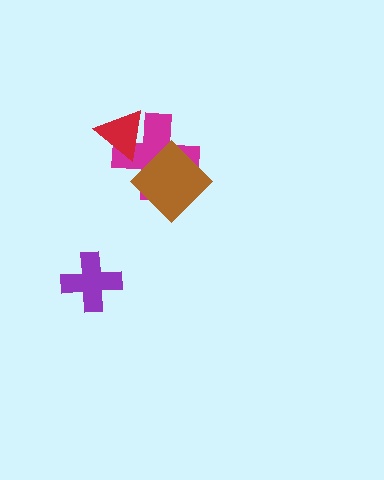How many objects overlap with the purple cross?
0 objects overlap with the purple cross.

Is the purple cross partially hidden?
No, no other shape covers it.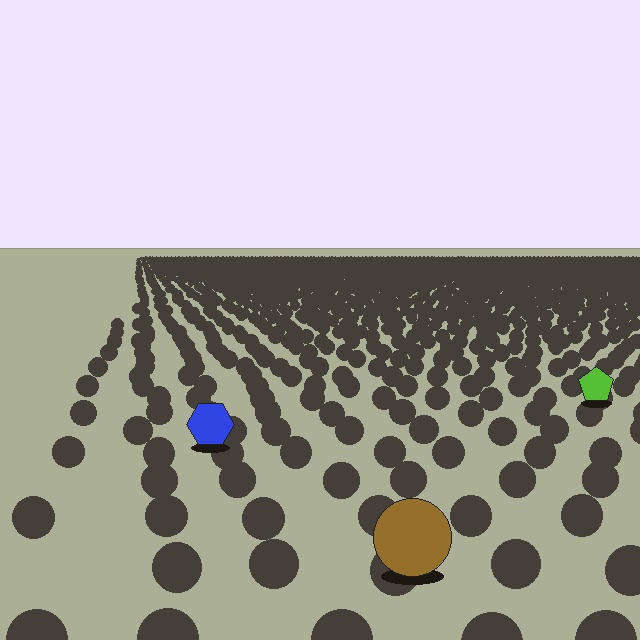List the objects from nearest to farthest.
From nearest to farthest: the brown circle, the blue hexagon, the lime pentagon.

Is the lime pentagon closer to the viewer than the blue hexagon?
No. The blue hexagon is closer — you can tell from the texture gradient: the ground texture is coarser near it.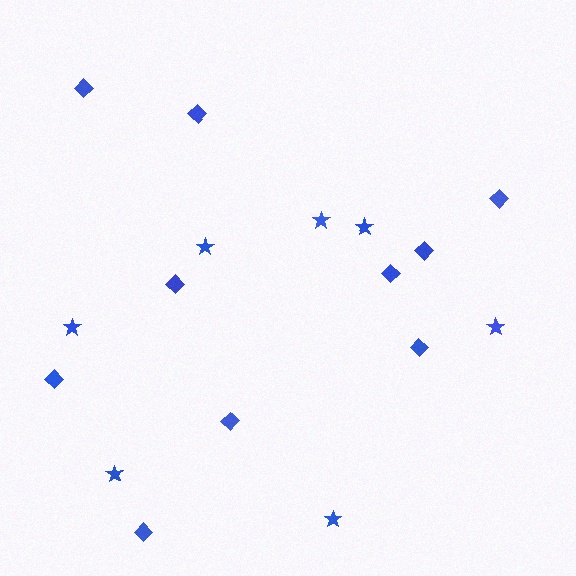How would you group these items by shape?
There are 2 groups: one group of diamonds (10) and one group of stars (7).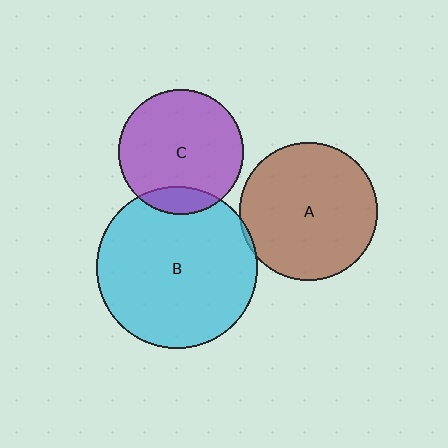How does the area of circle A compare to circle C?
Approximately 1.2 times.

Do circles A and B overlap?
Yes.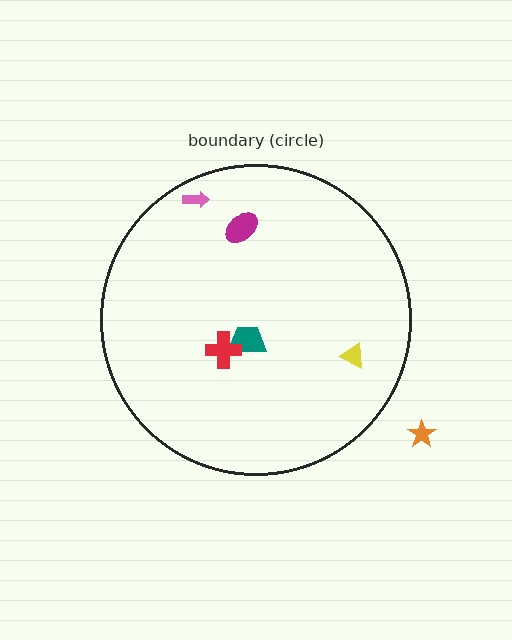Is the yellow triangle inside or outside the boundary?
Inside.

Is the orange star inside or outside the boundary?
Outside.